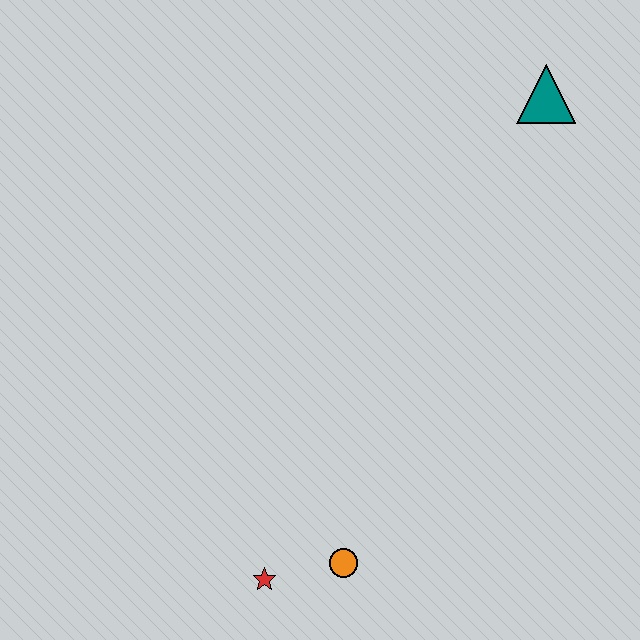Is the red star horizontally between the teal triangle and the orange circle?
No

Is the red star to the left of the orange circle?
Yes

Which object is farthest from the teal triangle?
The red star is farthest from the teal triangle.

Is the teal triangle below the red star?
No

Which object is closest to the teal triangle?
The orange circle is closest to the teal triangle.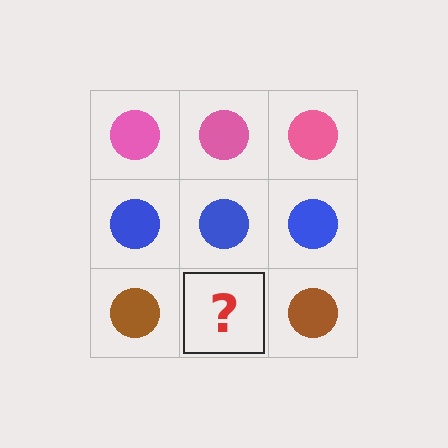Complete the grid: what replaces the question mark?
The question mark should be replaced with a brown circle.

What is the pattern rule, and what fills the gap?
The rule is that each row has a consistent color. The gap should be filled with a brown circle.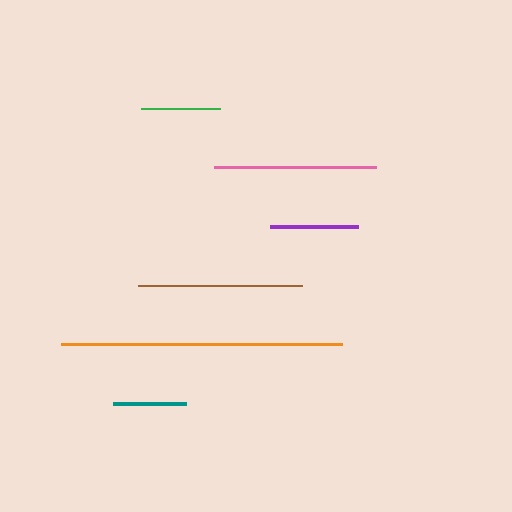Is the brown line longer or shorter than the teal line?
The brown line is longer than the teal line.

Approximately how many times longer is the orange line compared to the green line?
The orange line is approximately 3.6 times the length of the green line.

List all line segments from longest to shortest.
From longest to shortest: orange, brown, pink, purple, green, teal.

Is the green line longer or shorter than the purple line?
The purple line is longer than the green line.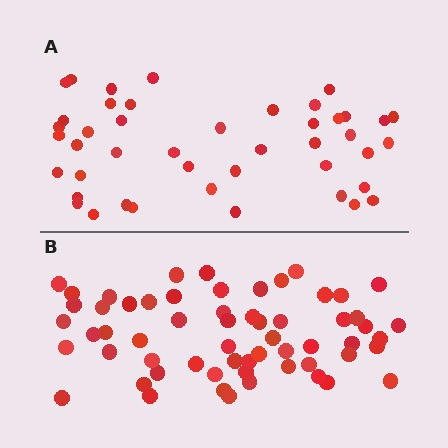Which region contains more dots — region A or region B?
Region B (the bottom region) has more dots.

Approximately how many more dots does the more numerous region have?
Region B has approximately 15 more dots than region A.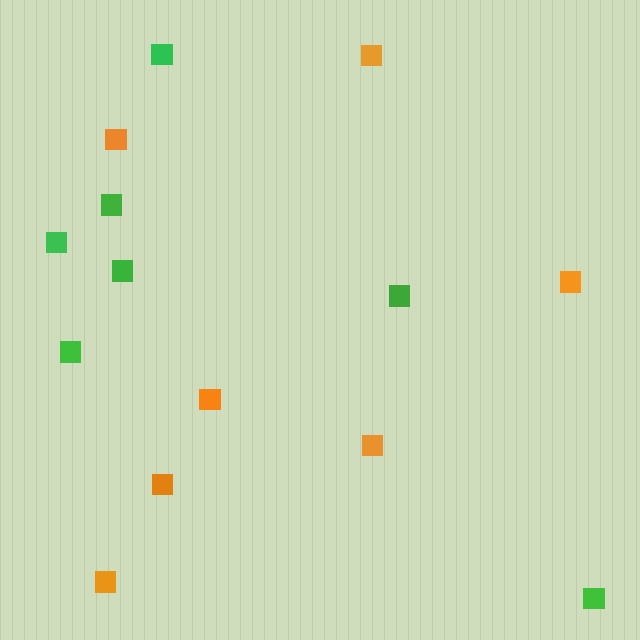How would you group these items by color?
There are 2 groups: one group of green squares (7) and one group of orange squares (7).